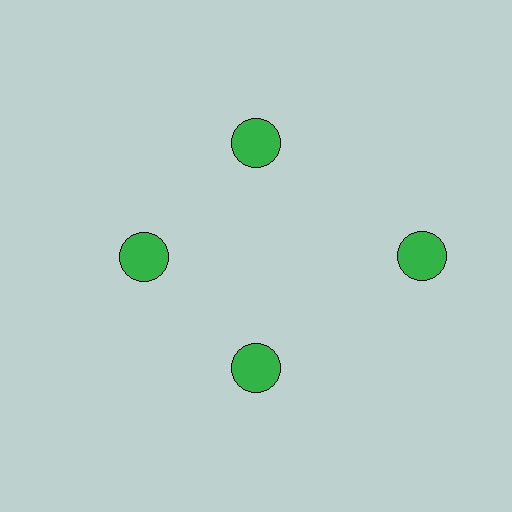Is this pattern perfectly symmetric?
No. The 4 green circles are arranged in a ring, but one element near the 3 o'clock position is pushed outward from the center, breaking the 4-fold rotational symmetry.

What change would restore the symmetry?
The symmetry would be restored by moving it inward, back onto the ring so that all 4 circles sit at equal angles and equal distance from the center.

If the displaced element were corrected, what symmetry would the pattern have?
It would have 4-fold rotational symmetry — the pattern would map onto itself every 90 degrees.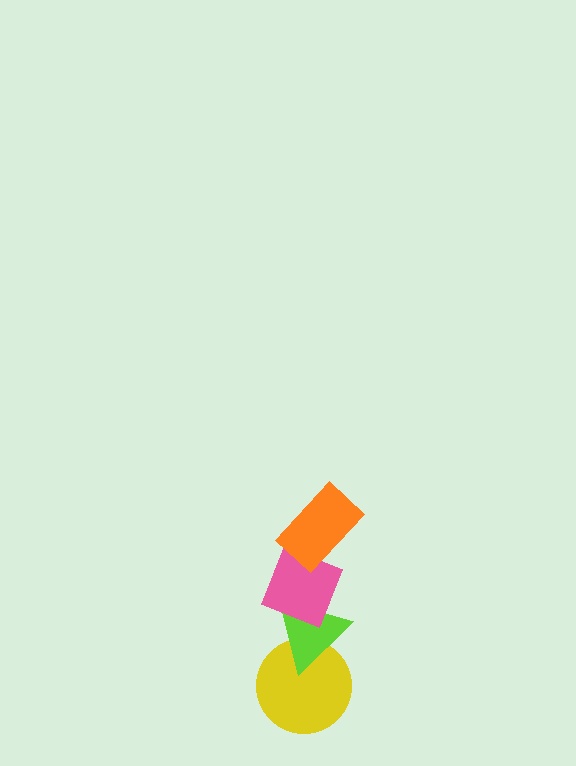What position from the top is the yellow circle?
The yellow circle is 4th from the top.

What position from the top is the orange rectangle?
The orange rectangle is 1st from the top.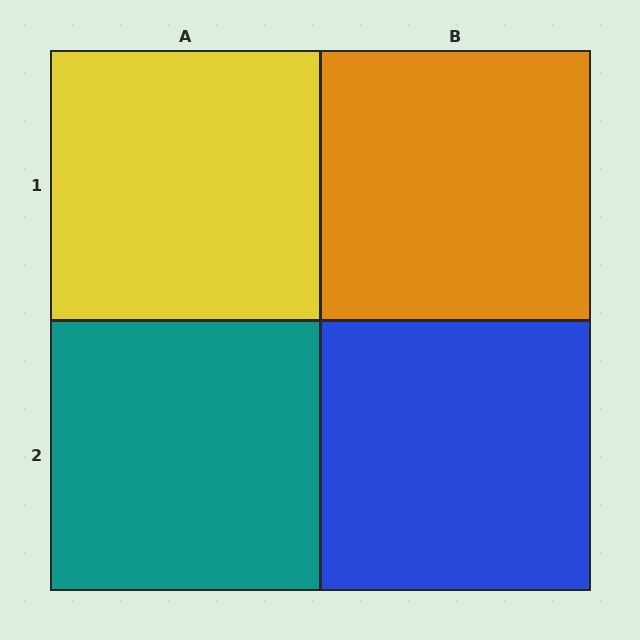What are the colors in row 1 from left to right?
Yellow, orange.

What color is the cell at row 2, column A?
Teal.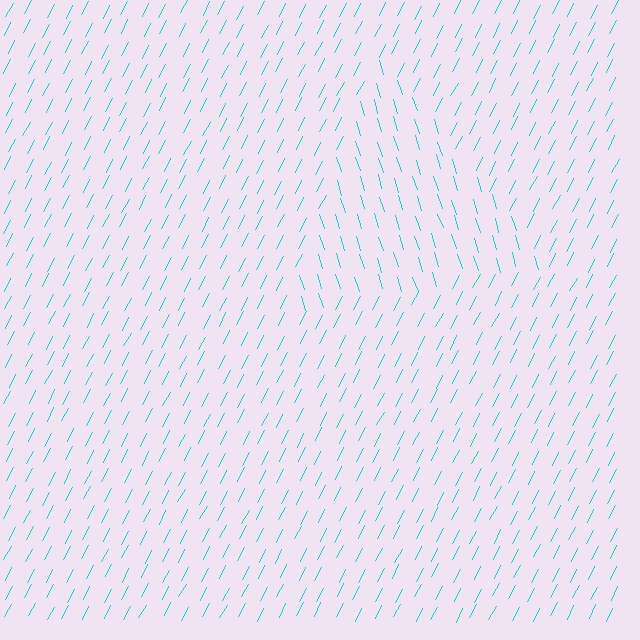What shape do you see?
I see a triangle.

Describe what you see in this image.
The image is filled with small cyan line segments. A triangle region in the image has lines oriented differently from the surrounding lines, creating a visible texture boundary.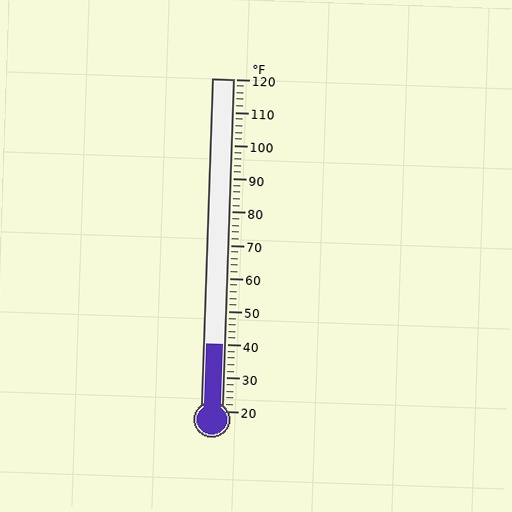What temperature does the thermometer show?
The thermometer shows approximately 40°F.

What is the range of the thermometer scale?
The thermometer scale ranges from 20°F to 120°F.